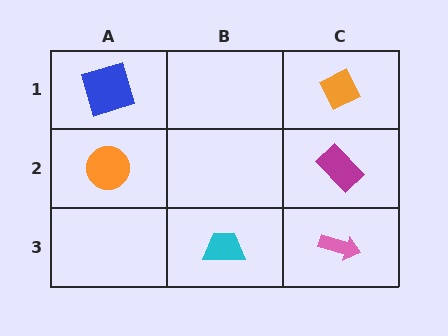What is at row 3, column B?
A cyan trapezoid.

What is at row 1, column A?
A blue square.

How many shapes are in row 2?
2 shapes.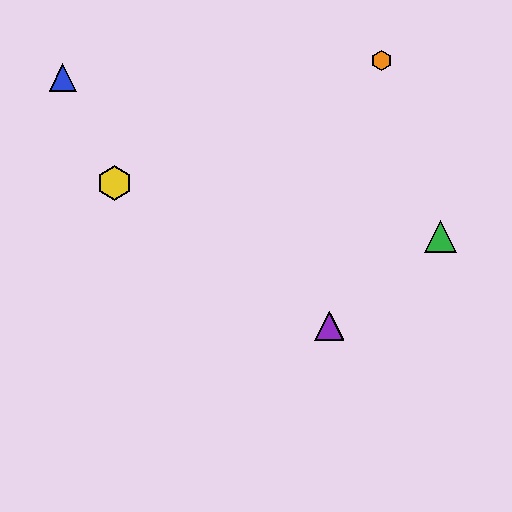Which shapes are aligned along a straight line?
The red triangle, the yellow hexagon, the purple triangle are aligned along a straight line.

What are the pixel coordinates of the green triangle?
The green triangle is at (440, 237).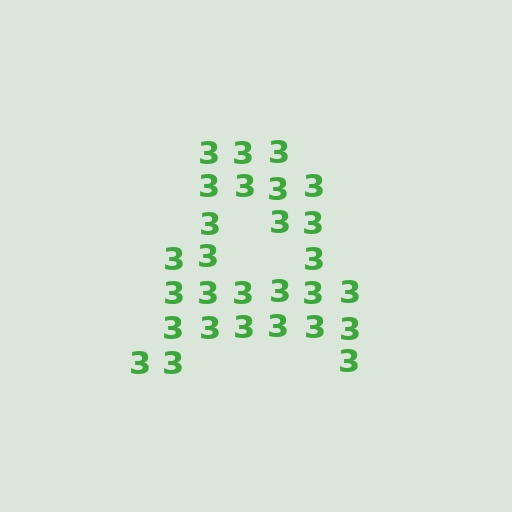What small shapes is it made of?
It is made of small digit 3's.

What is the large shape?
The large shape is the letter A.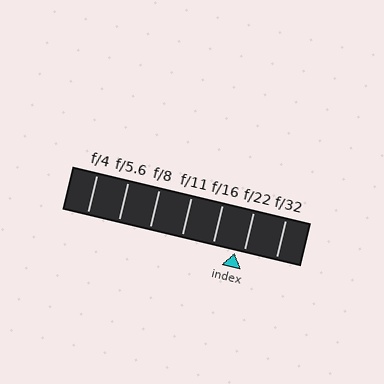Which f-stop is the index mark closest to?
The index mark is closest to f/22.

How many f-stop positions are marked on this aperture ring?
There are 7 f-stop positions marked.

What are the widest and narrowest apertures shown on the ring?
The widest aperture shown is f/4 and the narrowest is f/32.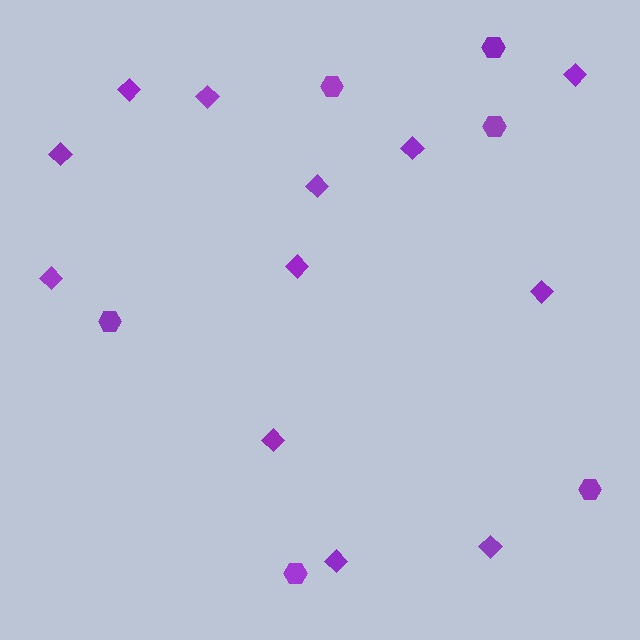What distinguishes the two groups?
There are 2 groups: one group of hexagons (6) and one group of diamonds (12).